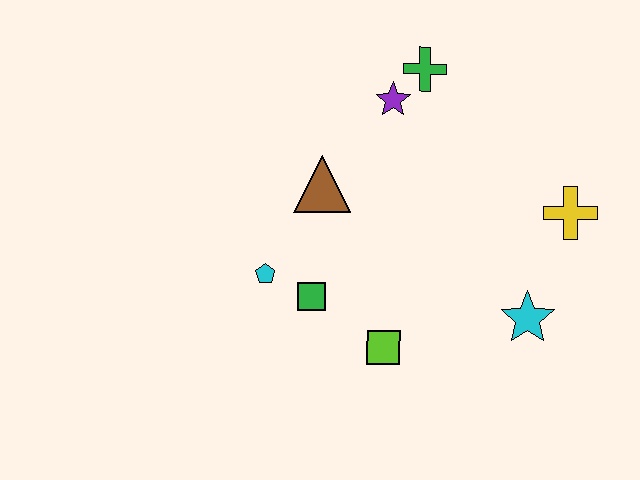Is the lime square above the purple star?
No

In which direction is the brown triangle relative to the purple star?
The brown triangle is below the purple star.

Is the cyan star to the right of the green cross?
Yes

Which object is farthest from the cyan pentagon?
The yellow cross is farthest from the cyan pentagon.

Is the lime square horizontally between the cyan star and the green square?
Yes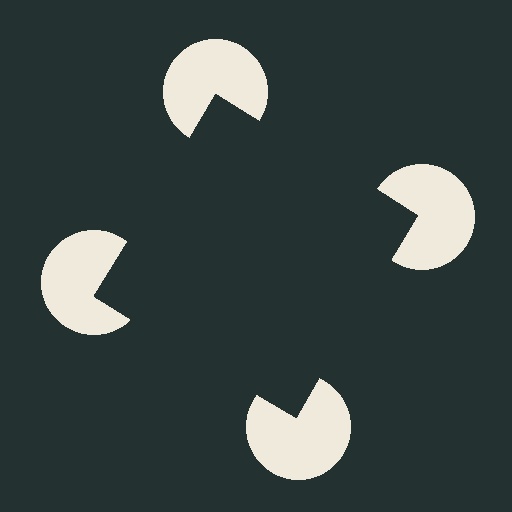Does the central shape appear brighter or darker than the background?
It typically appears slightly darker than the background, even though no actual brightness change is drawn.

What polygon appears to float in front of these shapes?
An illusory square — its edges are inferred from the aligned wedge cuts in the pac-man discs, not physically drawn.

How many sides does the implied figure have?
4 sides.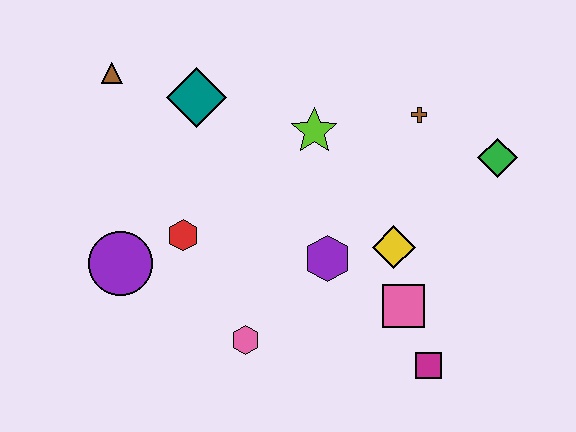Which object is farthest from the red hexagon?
The green diamond is farthest from the red hexagon.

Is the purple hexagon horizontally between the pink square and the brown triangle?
Yes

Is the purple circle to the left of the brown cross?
Yes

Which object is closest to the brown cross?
The green diamond is closest to the brown cross.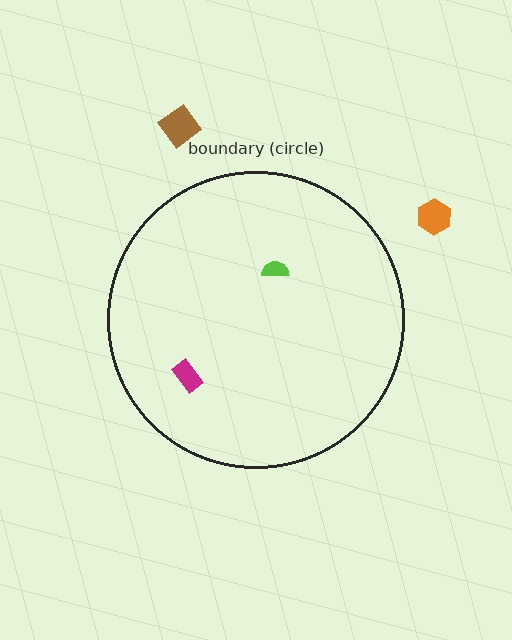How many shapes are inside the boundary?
2 inside, 2 outside.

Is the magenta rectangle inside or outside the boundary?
Inside.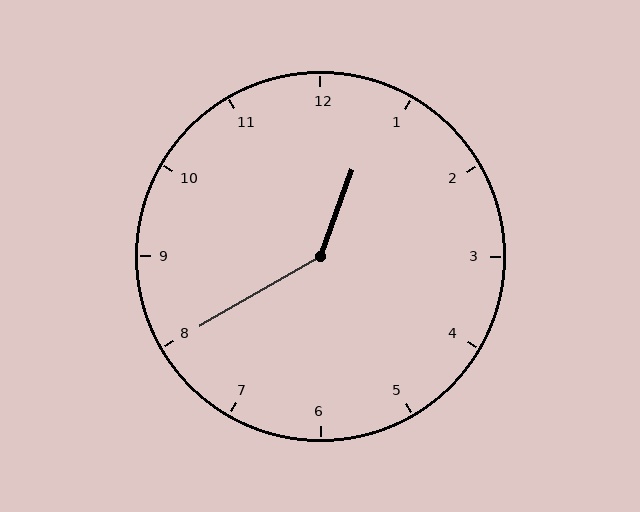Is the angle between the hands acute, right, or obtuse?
It is obtuse.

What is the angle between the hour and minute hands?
Approximately 140 degrees.